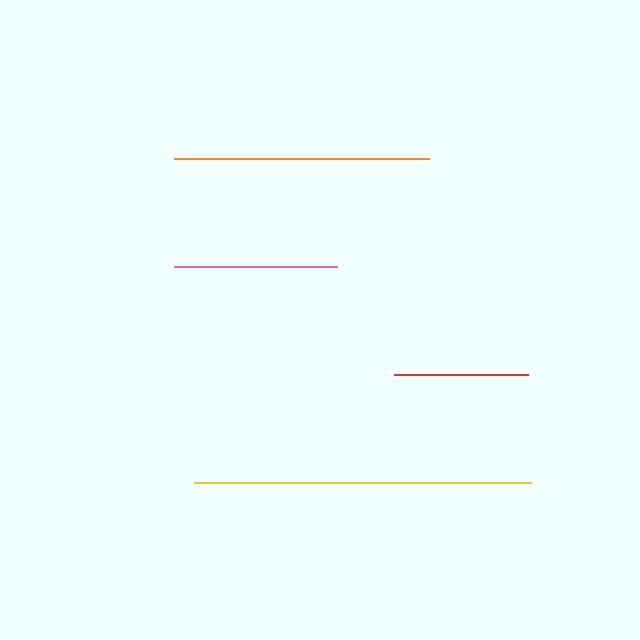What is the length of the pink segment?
The pink segment is approximately 163 pixels long.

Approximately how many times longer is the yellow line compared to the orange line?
The yellow line is approximately 1.3 times the length of the orange line.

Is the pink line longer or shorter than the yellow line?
The yellow line is longer than the pink line.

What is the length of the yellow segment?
The yellow segment is approximately 337 pixels long.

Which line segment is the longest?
The yellow line is the longest at approximately 337 pixels.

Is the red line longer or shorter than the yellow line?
The yellow line is longer than the red line.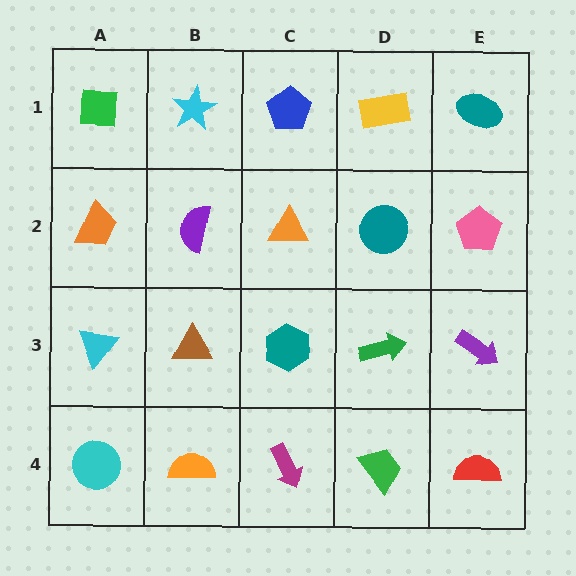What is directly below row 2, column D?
A green arrow.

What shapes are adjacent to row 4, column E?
A purple arrow (row 3, column E), a green trapezoid (row 4, column D).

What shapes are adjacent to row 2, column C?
A blue pentagon (row 1, column C), a teal hexagon (row 3, column C), a purple semicircle (row 2, column B), a teal circle (row 2, column D).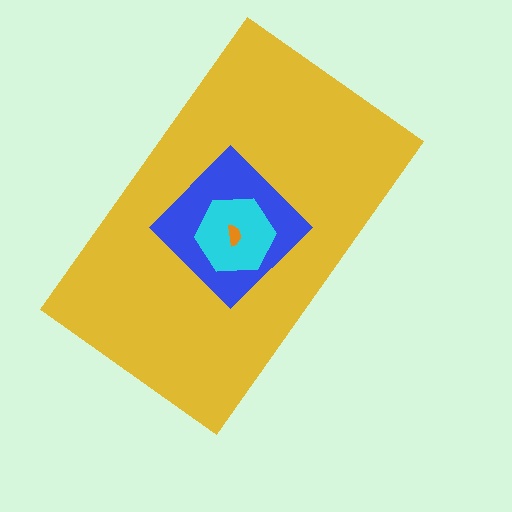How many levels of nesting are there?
4.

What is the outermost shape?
The yellow rectangle.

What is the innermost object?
The orange semicircle.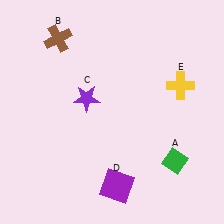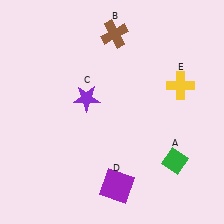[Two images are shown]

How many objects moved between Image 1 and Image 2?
1 object moved between the two images.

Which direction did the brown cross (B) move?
The brown cross (B) moved right.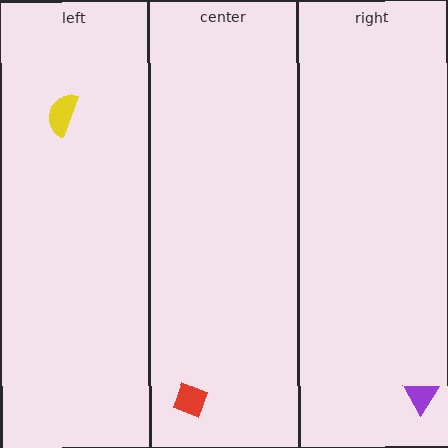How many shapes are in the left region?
1.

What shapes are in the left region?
The yellow semicircle.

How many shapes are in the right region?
1.